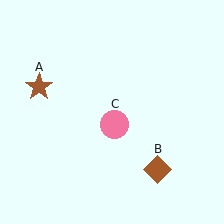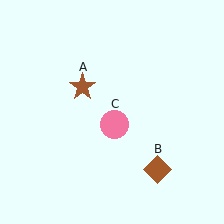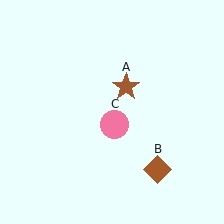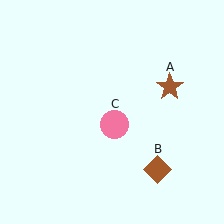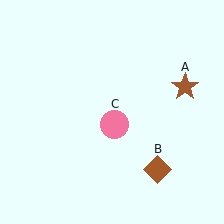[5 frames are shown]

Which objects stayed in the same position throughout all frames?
Brown diamond (object B) and pink circle (object C) remained stationary.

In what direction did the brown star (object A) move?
The brown star (object A) moved right.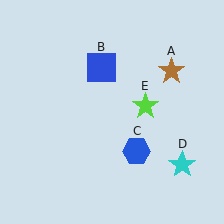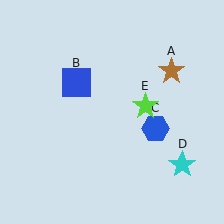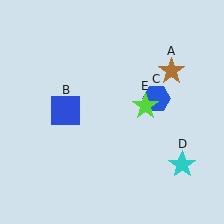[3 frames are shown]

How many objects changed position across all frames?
2 objects changed position: blue square (object B), blue hexagon (object C).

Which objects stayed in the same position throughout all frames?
Brown star (object A) and cyan star (object D) and lime star (object E) remained stationary.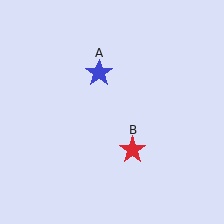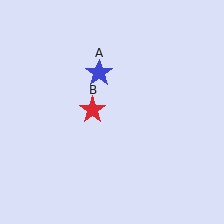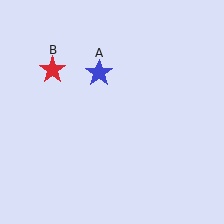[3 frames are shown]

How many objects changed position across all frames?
1 object changed position: red star (object B).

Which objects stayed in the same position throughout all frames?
Blue star (object A) remained stationary.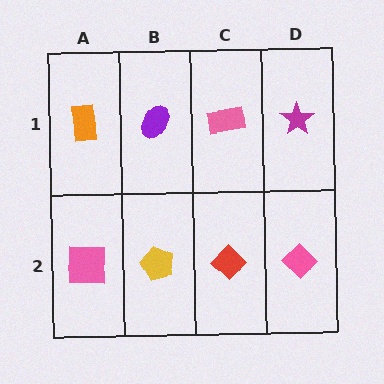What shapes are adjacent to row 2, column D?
A magenta star (row 1, column D), a red diamond (row 2, column C).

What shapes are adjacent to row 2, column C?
A pink rectangle (row 1, column C), a yellow pentagon (row 2, column B), a pink diamond (row 2, column D).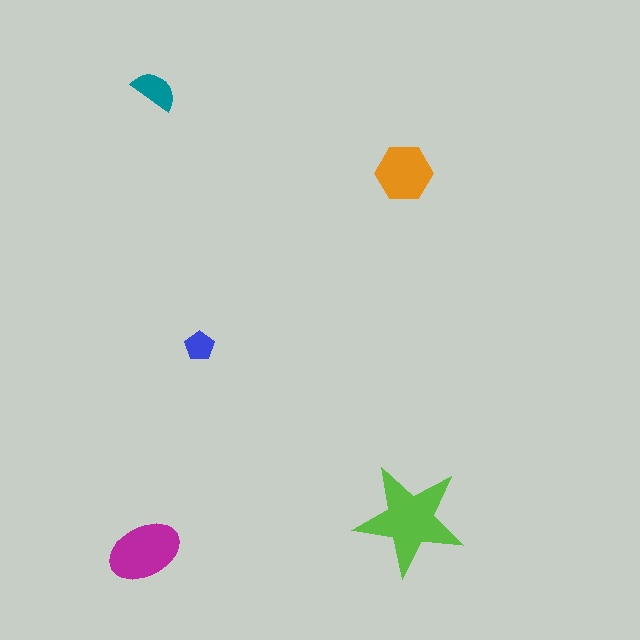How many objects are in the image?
There are 5 objects in the image.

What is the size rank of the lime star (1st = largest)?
1st.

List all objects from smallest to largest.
The blue pentagon, the teal semicircle, the orange hexagon, the magenta ellipse, the lime star.